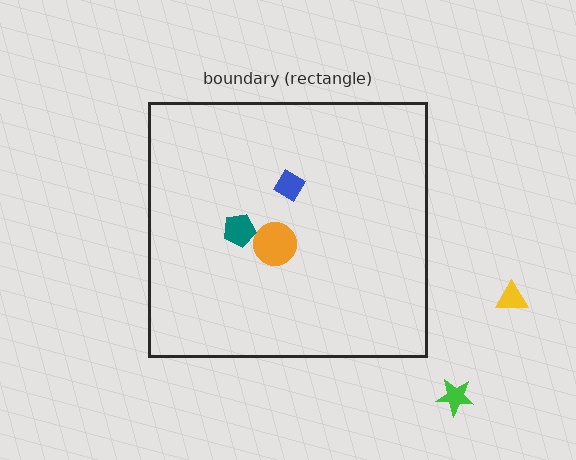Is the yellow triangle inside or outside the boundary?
Outside.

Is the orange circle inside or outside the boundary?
Inside.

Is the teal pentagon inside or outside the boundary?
Inside.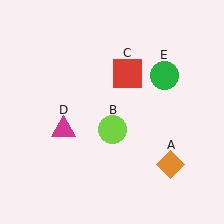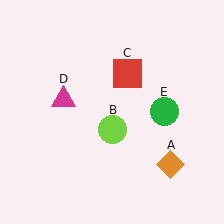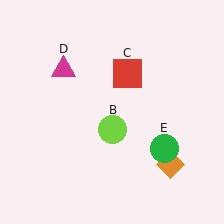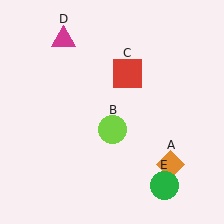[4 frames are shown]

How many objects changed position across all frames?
2 objects changed position: magenta triangle (object D), green circle (object E).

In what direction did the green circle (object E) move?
The green circle (object E) moved down.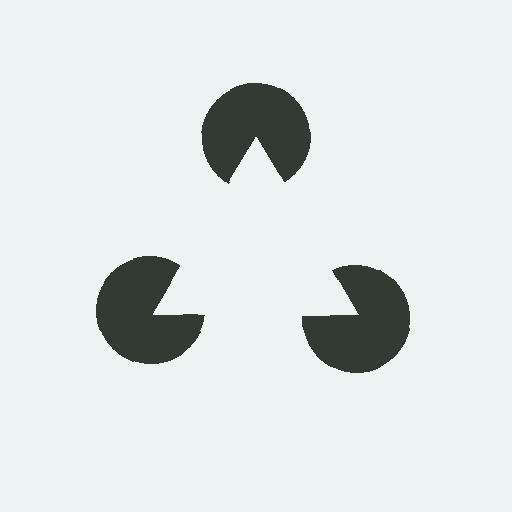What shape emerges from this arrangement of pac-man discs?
An illusory triangle — its edges are inferred from the aligned wedge cuts in the pac-man discs, not physically drawn.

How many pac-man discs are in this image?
There are 3 — one at each vertex of the illusory triangle.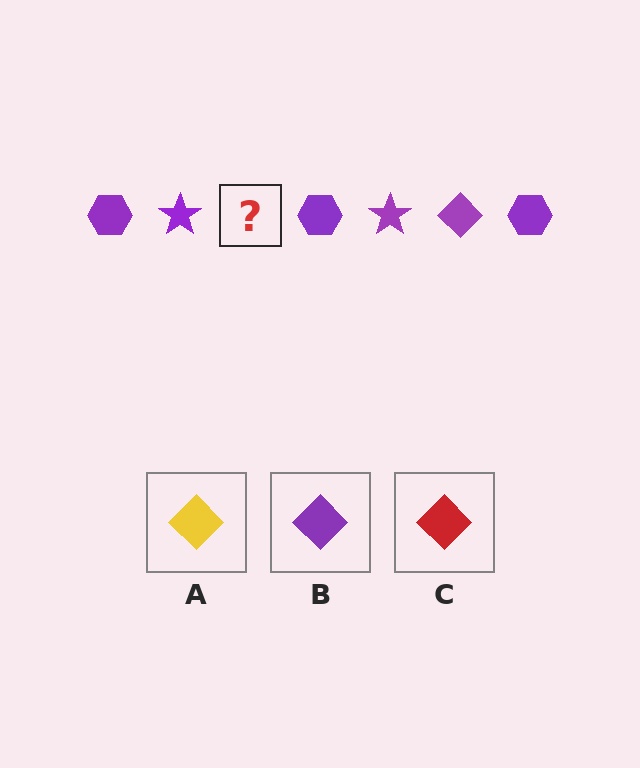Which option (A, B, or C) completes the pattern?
B.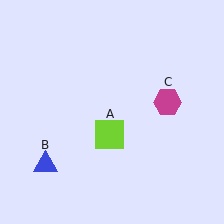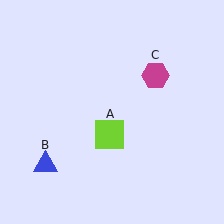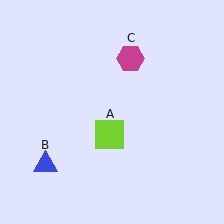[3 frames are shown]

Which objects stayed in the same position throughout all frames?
Lime square (object A) and blue triangle (object B) remained stationary.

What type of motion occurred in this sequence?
The magenta hexagon (object C) rotated counterclockwise around the center of the scene.